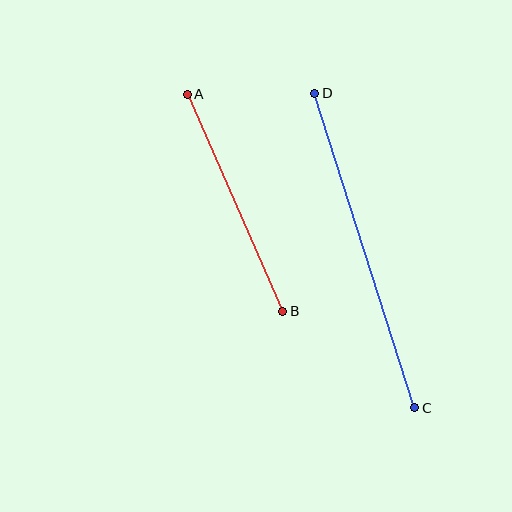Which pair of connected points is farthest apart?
Points C and D are farthest apart.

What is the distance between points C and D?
The distance is approximately 330 pixels.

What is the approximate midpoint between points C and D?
The midpoint is at approximately (365, 250) pixels.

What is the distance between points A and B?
The distance is approximately 237 pixels.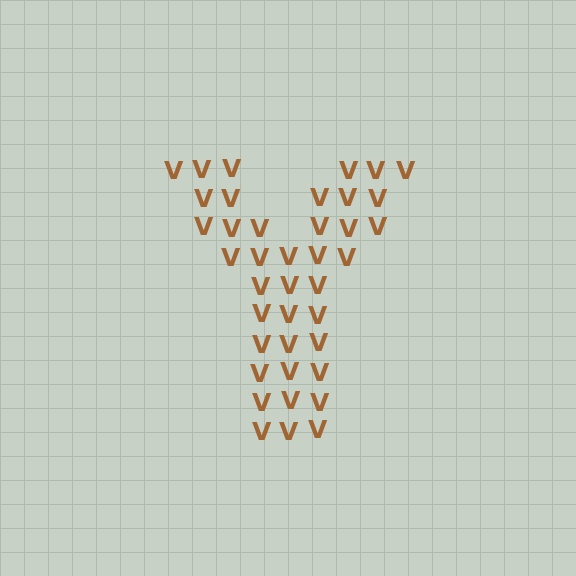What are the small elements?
The small elements are letter V's.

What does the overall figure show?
The overall figure shows the letter Y.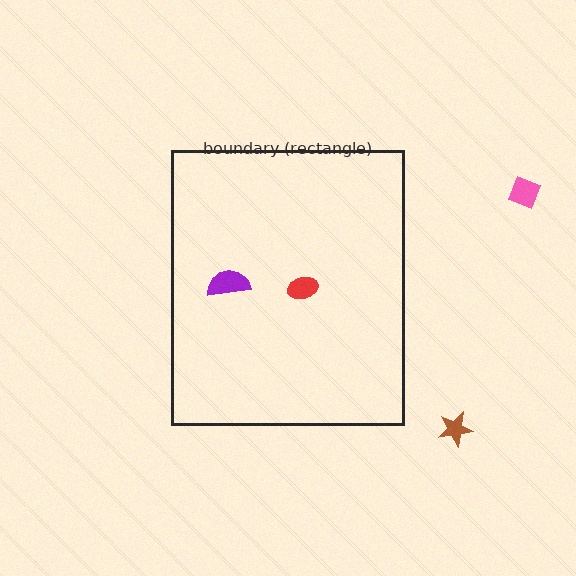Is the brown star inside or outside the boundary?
Outside.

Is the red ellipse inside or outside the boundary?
Inside.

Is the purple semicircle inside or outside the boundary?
Inside.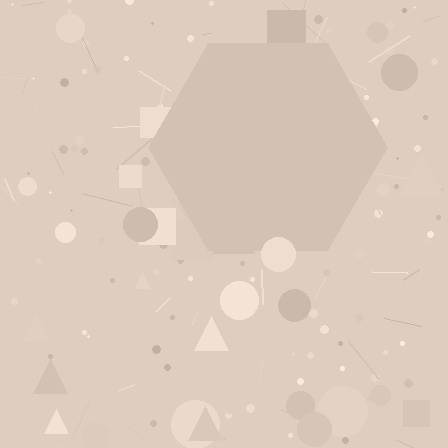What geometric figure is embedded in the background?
A hexagon is embedded in the background.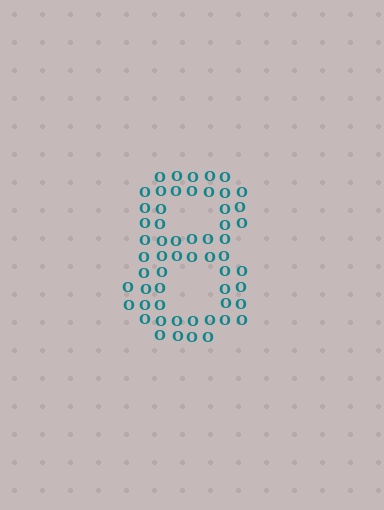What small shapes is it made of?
It is made of small letter O's.